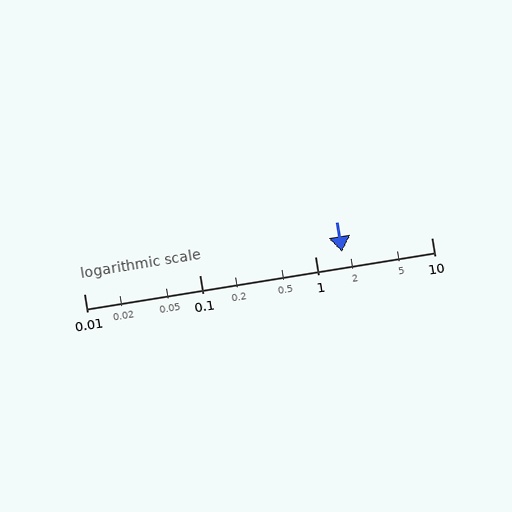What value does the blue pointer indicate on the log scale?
The pointer indicates approximately 1.7.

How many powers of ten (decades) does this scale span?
The scale spans 3 decades, from 0.01 to 10.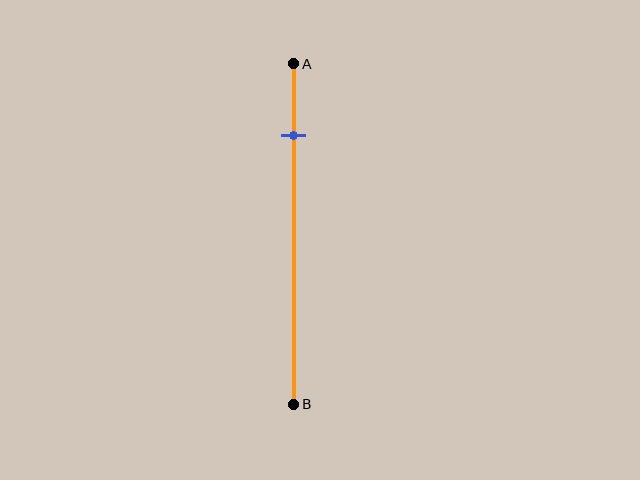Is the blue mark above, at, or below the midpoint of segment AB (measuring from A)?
The blue mark is above the midpoint of segment AB.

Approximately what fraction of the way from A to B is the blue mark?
The blue mark is approximately 20% of the way from A to B.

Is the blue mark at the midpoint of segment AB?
No, the mark is at about 20% from A, not at the 50% midpoint.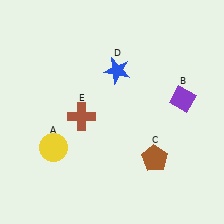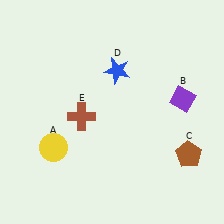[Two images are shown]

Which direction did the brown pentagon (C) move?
The brown pentagon (C) moved right.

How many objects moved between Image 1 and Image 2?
1 object moved between the two images.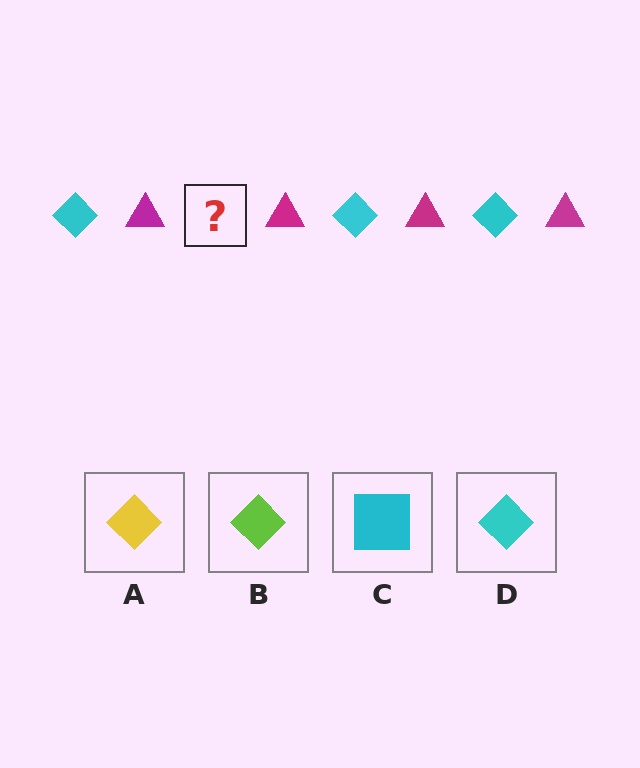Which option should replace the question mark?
Option D.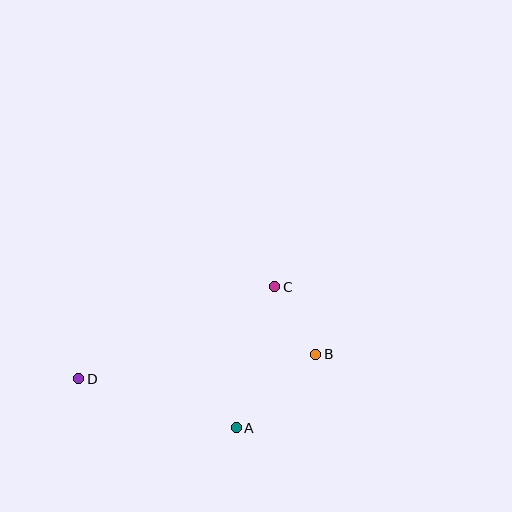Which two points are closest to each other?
Points B and C are closest to each other.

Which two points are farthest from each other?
Points B and D are farthest from each other.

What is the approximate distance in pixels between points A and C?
The distance between A and C is approximately 146 pixels.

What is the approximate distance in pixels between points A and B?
The distance between A and B is approximately 108 pixels.